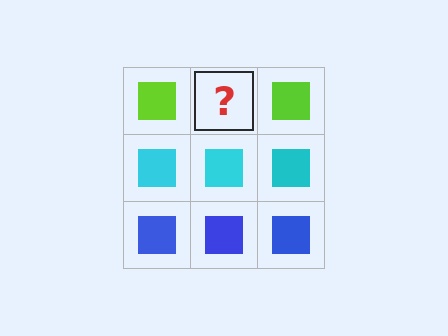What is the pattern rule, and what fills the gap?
The rule is that each row has a consistent color. The gap should be filled with a lime square.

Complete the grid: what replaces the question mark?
The question mark should be replaced with a lime square.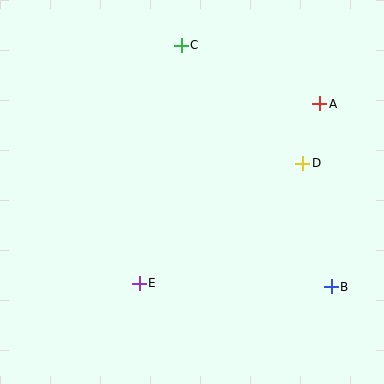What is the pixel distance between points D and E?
The distance between D and E is 203 pixels.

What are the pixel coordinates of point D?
Point D is at (303, 163).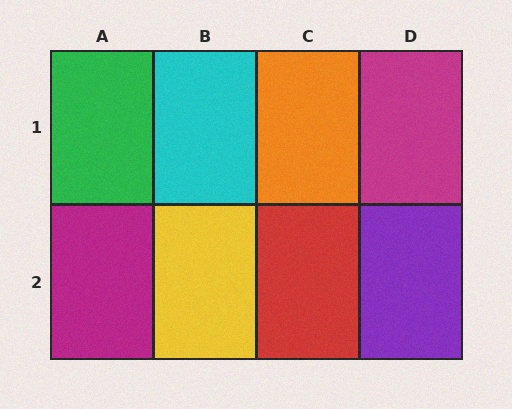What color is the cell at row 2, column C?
Red.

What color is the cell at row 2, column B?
Yellow.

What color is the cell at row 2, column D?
Purple.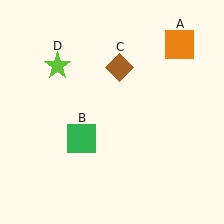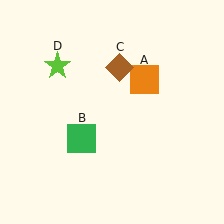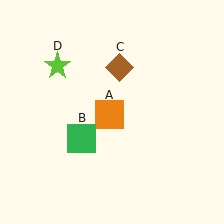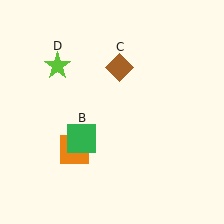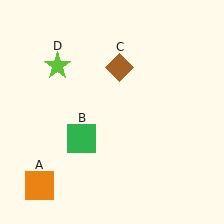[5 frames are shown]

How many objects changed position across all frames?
1 object changed position: orange square (object A).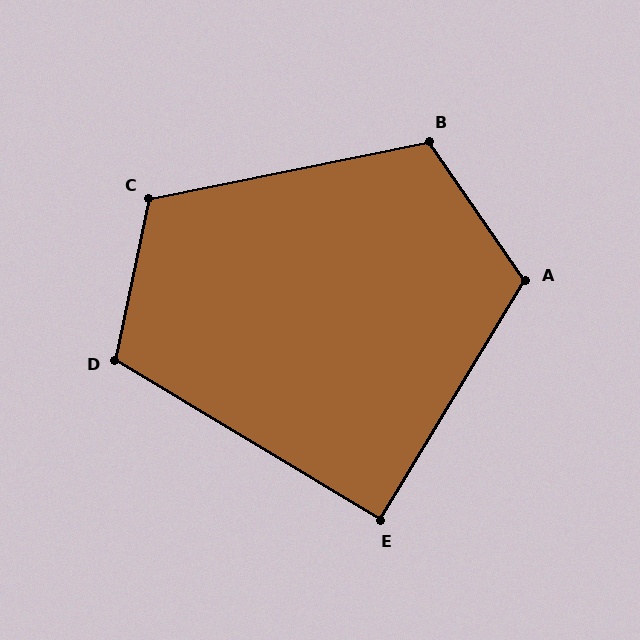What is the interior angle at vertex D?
Approximately 109 degrees (obtuse).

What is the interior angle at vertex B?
Approximately 113 degrees (obtuse).